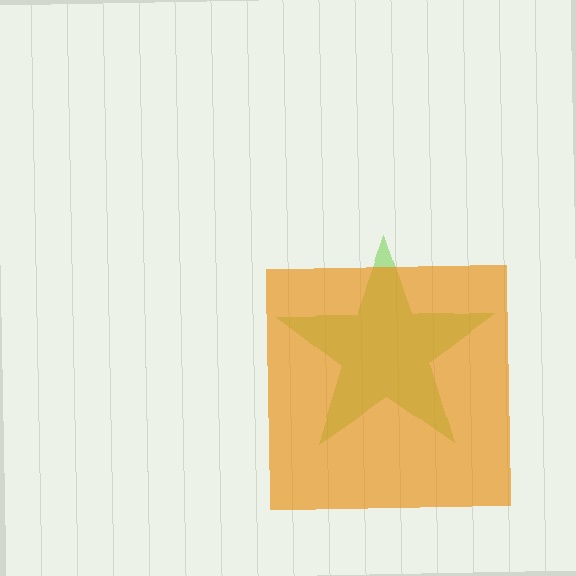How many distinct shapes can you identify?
There are 2 distinct shapes: a lime star, an orange square.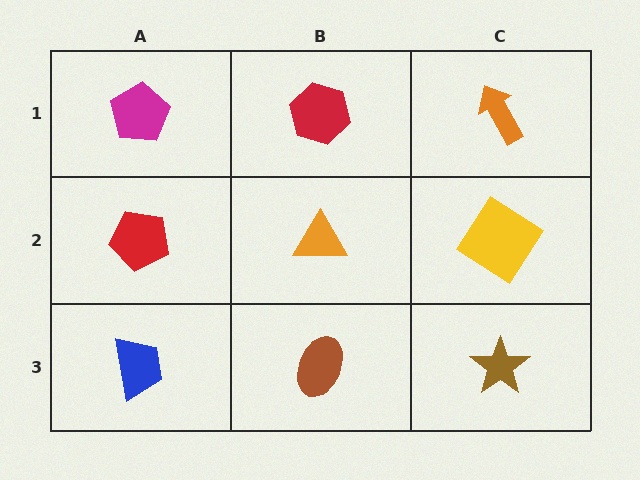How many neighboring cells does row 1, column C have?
2.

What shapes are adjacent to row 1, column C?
A yellow diamond (row 2, column C), a red hexagon (row 1, column B).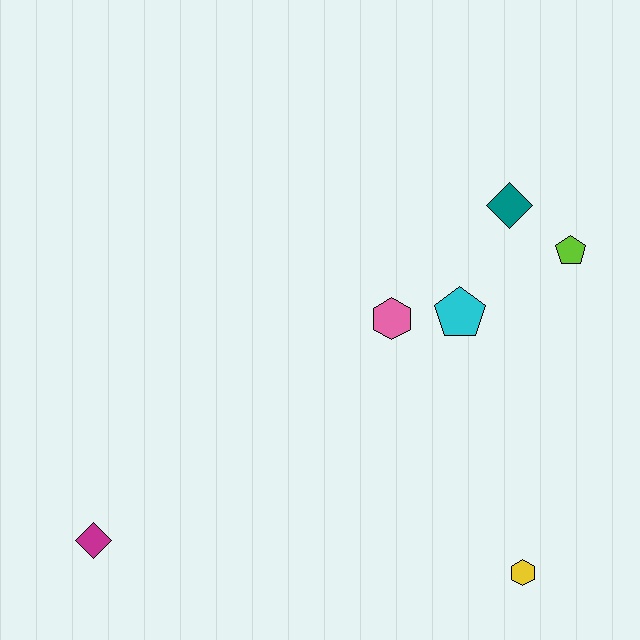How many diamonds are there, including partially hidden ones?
There are 2 diamonds.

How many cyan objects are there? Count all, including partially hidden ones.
There is 1 cyan object.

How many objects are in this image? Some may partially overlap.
There are 6 objects.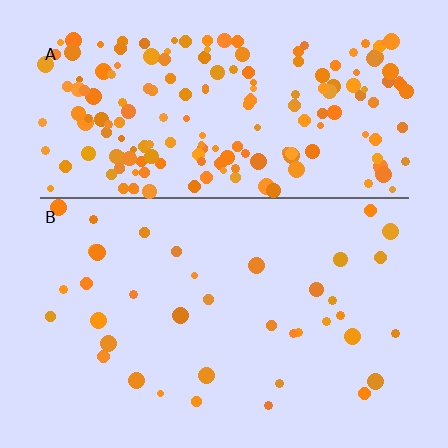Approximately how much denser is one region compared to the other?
Approximately 5.1× — region A over region B.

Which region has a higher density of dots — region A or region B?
A (the top).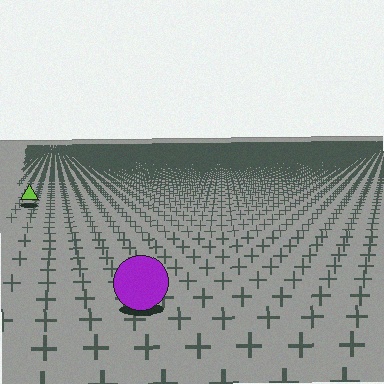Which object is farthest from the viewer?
The lime triangle is farthest from the viewer. It appears smaller and the ground texture around it is denser.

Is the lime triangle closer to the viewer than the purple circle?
No. The purple circle is closer — you can tell from the texture gradient: the ground texture is coarser near it.